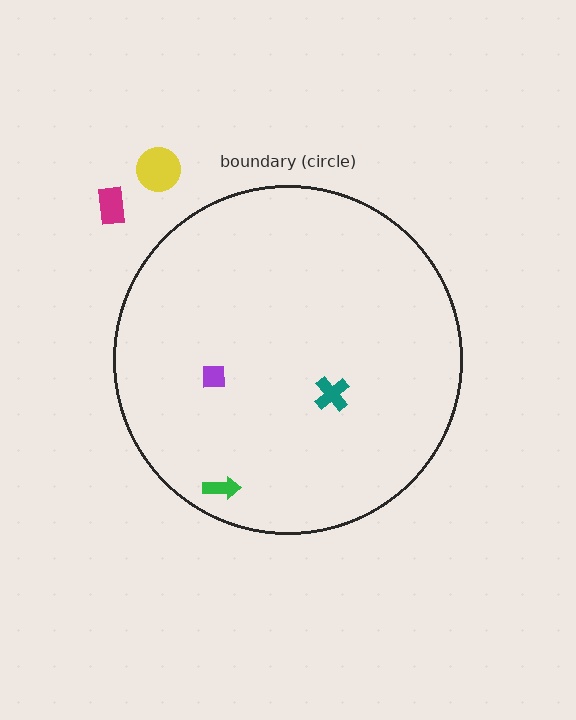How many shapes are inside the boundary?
3 inside, 2 outside.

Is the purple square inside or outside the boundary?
Inside.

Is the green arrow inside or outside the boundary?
Inside.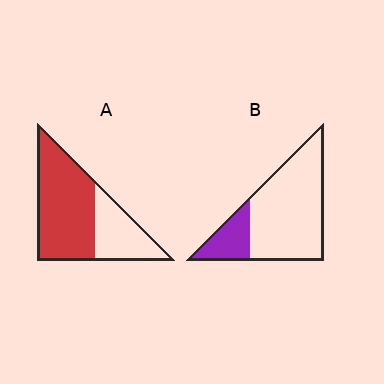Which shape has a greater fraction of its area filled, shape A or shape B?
Shape A.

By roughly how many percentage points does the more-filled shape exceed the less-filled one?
By roughly 45 percentage points (A over B).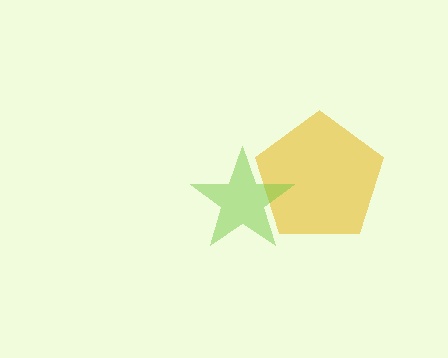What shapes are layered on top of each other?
The layered shapes are: a yellow pentagon, a lime star.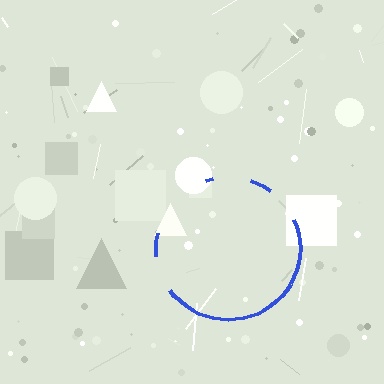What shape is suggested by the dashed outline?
The dashed outline suggests a circle.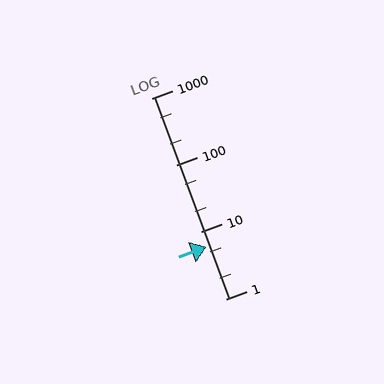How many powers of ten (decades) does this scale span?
The scale spans 3 decades, from 1 to 1000.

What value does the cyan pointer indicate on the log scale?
The pointer indicates approximately 6.